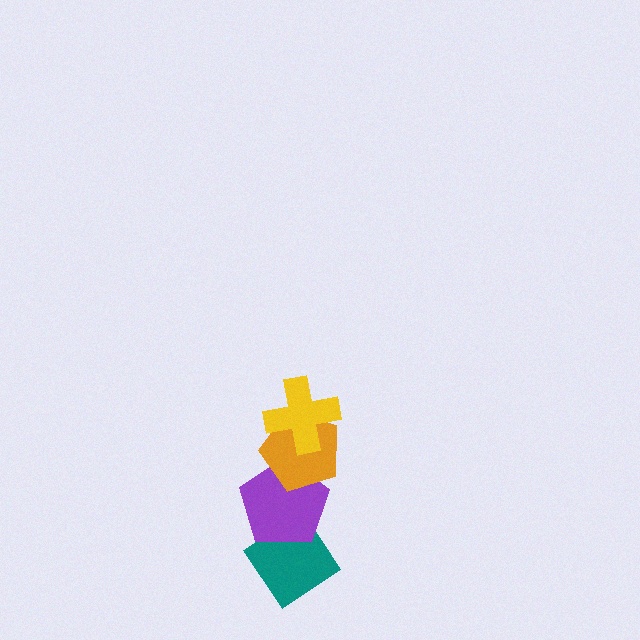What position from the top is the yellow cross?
The yellow cross is 1st from the top.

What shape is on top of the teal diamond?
The purple pentagon is on top of the teal diamond.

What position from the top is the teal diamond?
The teal diamond is 4th from the top.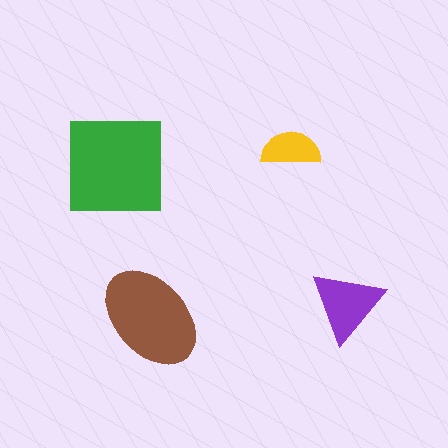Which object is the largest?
The green square.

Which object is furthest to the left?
The green square is leftmost.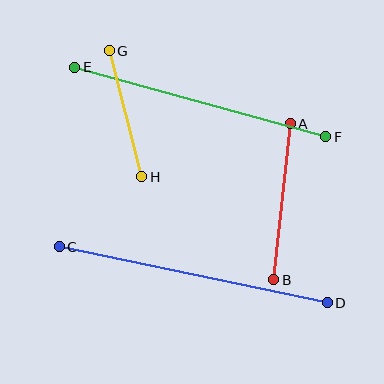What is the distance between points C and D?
The distance is approximately 273 pixels.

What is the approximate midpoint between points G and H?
The midpoint is at approximately (126, 114) pixels.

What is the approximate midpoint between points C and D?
The midpoint is at approximately (193, 275) pixels.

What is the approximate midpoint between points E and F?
The midpoint is at approximately (200, 102) pixels.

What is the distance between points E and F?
The distance is approximately 260 pixels.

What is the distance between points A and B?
The distance is approximately 156 pixels.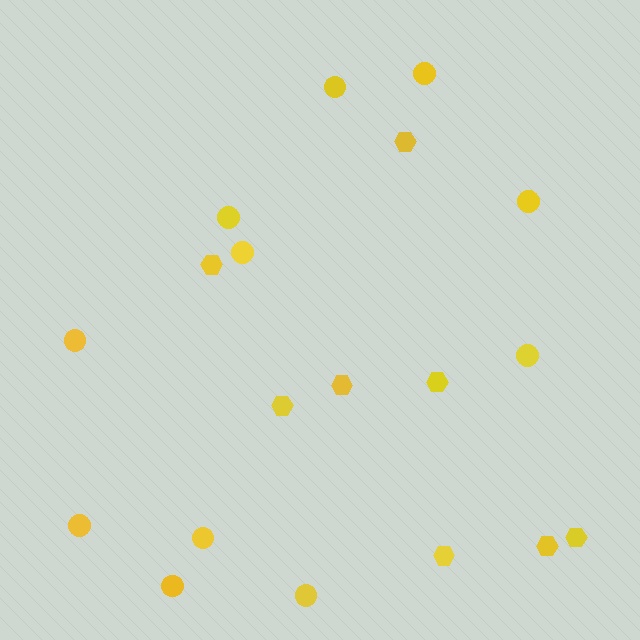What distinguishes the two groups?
There are 2 groups: one group of circles (11) and one group of hexagons (8).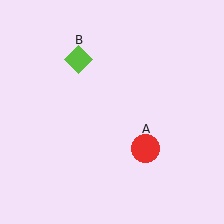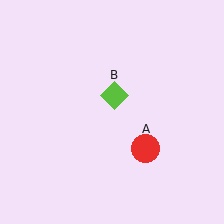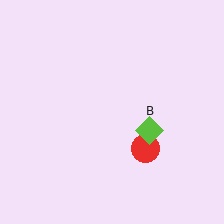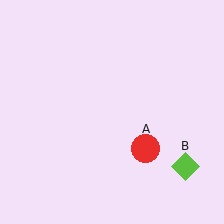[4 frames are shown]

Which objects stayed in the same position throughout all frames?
Red circle (object A) remained stationary.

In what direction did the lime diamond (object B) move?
The lime diamond (object B) moved down and to the right.